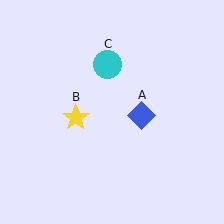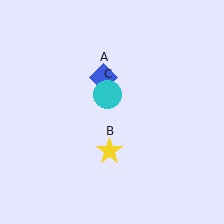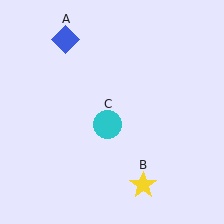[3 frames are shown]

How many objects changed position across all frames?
3 objects changed position: blue diamond (object A), yellow star (object B), cyan circle (object C).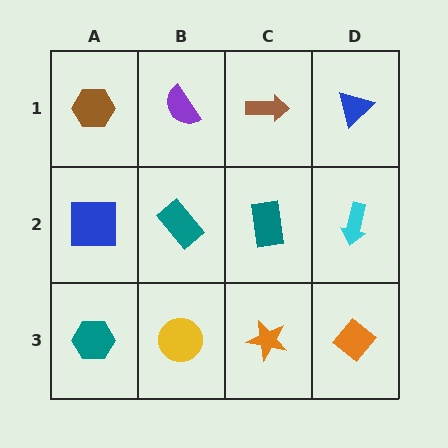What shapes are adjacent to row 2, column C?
A brown arrow (row 1, column C), an orange star (row 3, column C), a teal rectangle (row 2, column B), a cyan arrow (row 2, column D).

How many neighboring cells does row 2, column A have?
3.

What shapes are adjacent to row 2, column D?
A blue triangle (row 1, column D), an orange diamond (row 3, column D), a teal rectangle (row 2, column C).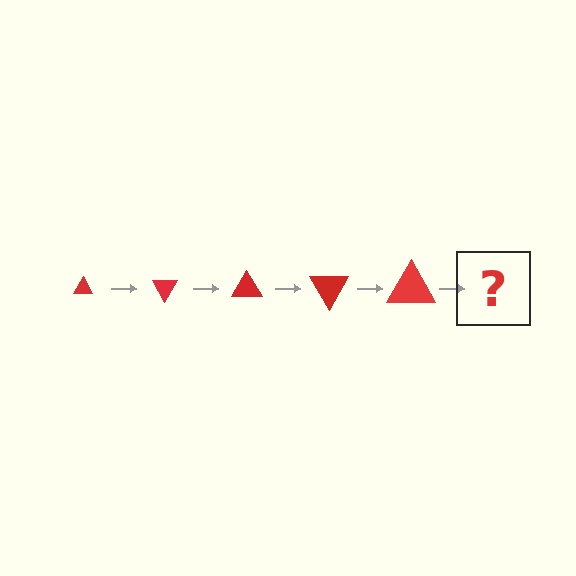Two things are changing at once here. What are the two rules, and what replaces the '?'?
The two rules are that the triangle grows larger each step and it rotates 60 degrees each step. The '?' should be a triangle, larger than the previous one and rotated 300 degrees from the start.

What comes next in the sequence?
The next element should be a triangle, larger than the previous one and rotated 300 degrees from the start.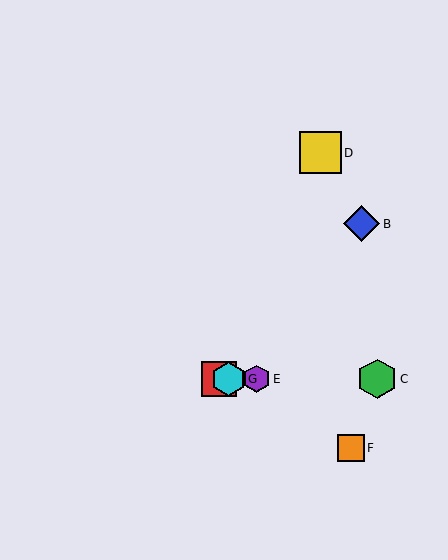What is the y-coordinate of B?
Object B is at y≈224.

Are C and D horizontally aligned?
No, C is at y≈379 and D is at y≈153.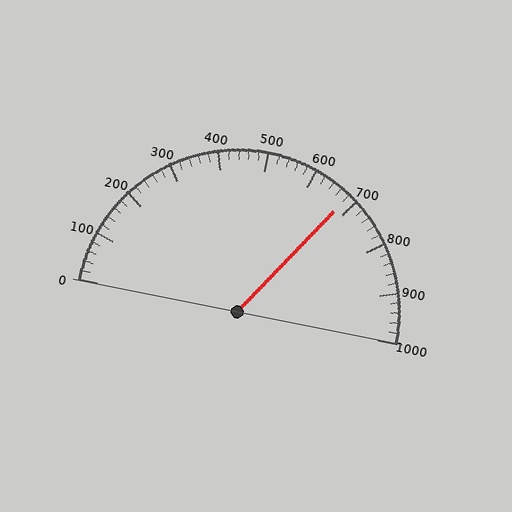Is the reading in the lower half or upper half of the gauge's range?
The reading is in the upper half of the range (0 to 1000).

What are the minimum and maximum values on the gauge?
The gauge ranges from 0 to 1000.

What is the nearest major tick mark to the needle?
The nearest major tick mark is 700.